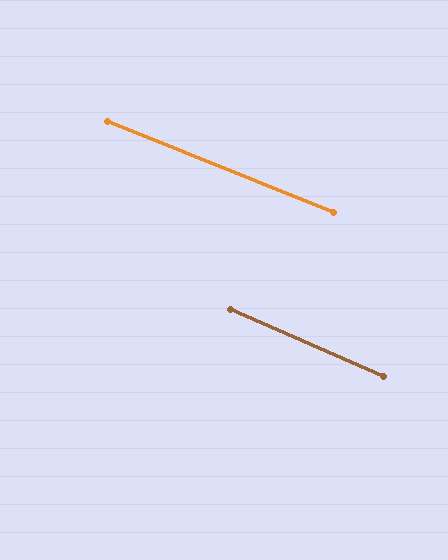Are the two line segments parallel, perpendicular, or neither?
Parallel — their directions differ by only 1.8°.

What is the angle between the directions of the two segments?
Approximately 2 degrees.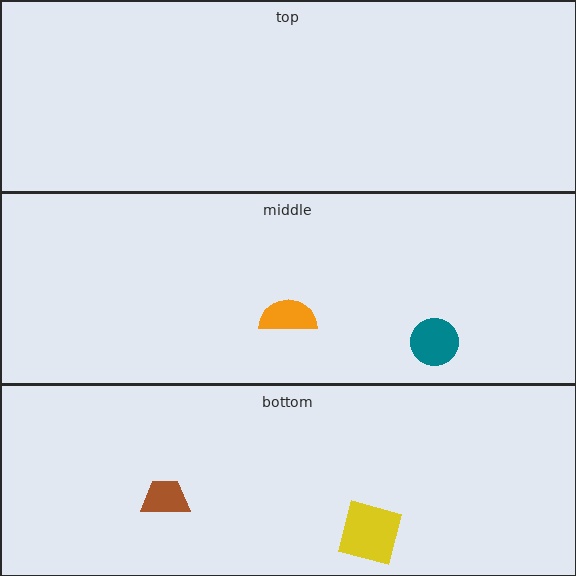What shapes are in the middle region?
The orange semicircle, the teal circle.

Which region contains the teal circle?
The middle region.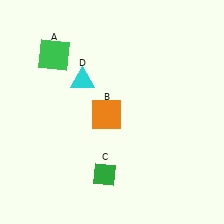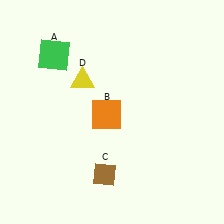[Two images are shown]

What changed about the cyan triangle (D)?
In Image 1, D is cyan. In Image 2, it changed to yellow.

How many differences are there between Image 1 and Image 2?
There are 2 differences between the two images.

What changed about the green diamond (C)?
In Image 1, C is green. In Image 2, it changed to brown.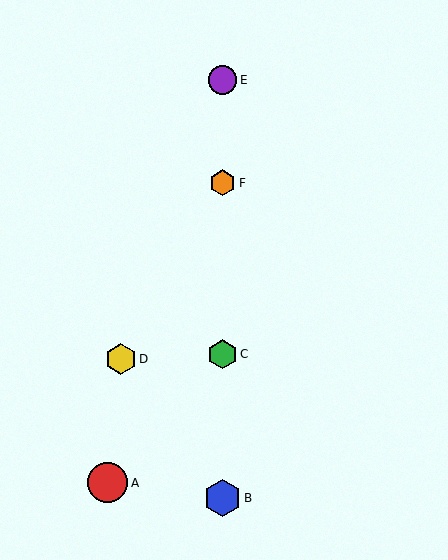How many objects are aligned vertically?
4 objects (B, C, E, F) are aligned vertically.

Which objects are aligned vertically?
Objects B, C, E, F are aligned vertically.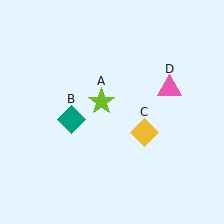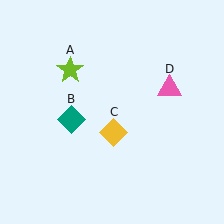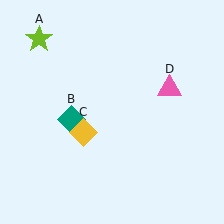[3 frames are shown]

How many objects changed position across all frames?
2 objects changed position: lime star (object A), yellow diamond (object C).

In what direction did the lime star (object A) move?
The lime star (object A) moved up and to the left.